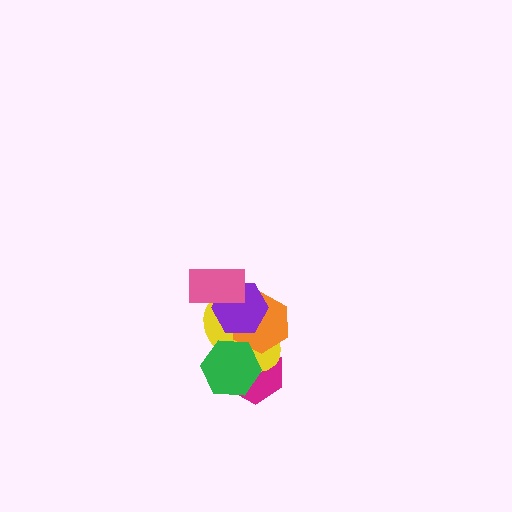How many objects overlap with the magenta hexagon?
3 objects overlap with the magenta hexagon.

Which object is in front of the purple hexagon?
The pink rectangle is in front of the purple hexagon.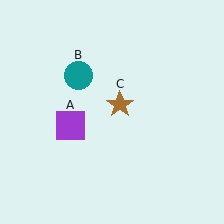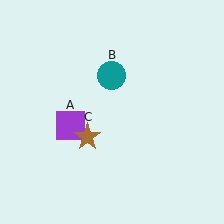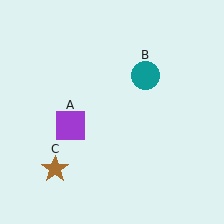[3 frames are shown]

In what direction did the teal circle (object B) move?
The teal circle (object B) moved right.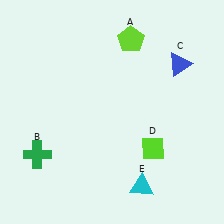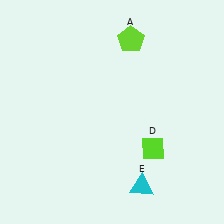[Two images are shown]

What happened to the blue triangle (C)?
The blue triangle (C) was removed in Image 2. It was in the top-right area of Image 1.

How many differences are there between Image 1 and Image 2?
There are 2 differences between the two images.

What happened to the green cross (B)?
The green cross (B) was removed in Image 2. It was in the bottom-left area of Image 1.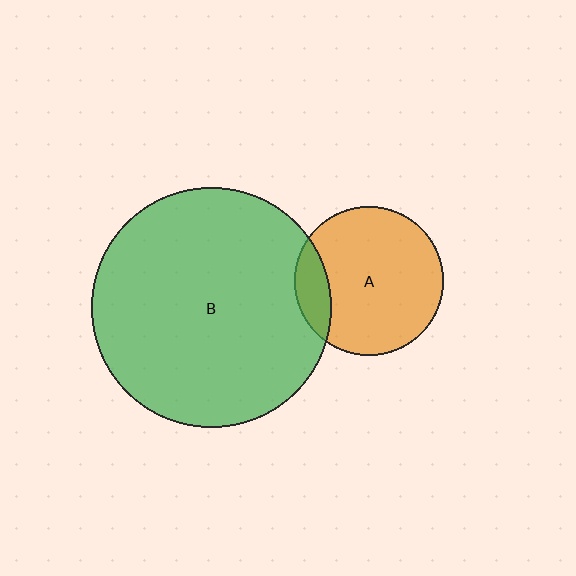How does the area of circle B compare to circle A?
Approximately 2.6 times.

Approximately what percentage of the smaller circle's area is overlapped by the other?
Approximately 15%.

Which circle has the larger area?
Circle B (green).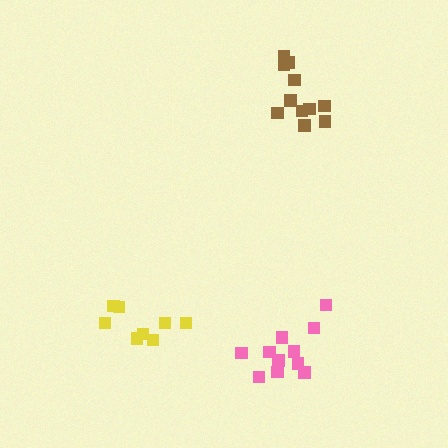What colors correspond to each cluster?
The clusters are colored: yellow, brown, pink.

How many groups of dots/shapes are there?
There are 3 groups.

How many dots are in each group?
Group 1: 8 dots, Group 2: 11 dots, Group 3: 12 dots (31 total).